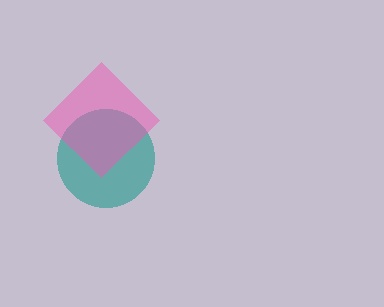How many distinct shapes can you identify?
There are 2 distinct shapes: a teal circle, a pink diamond.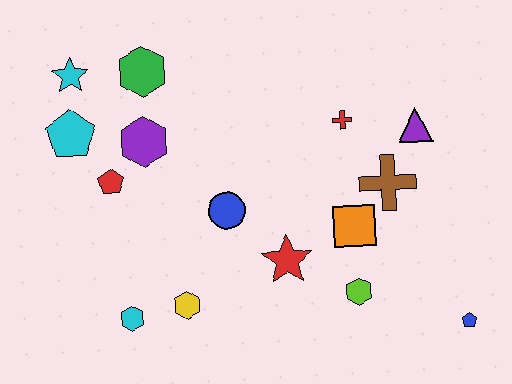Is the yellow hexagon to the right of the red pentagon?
Yes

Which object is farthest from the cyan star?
The blue pentagon is farthest from the cyan star.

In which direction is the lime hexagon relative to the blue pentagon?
The lime hexagon is to the left of the blue pentagon.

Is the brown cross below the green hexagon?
Yes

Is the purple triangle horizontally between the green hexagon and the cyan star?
No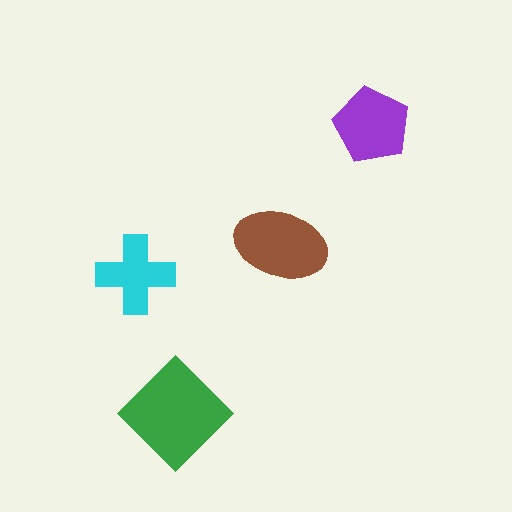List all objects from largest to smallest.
The green diamond, the brown ellipse, the purple pentagon, the cyan cross.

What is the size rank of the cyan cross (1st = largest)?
4th.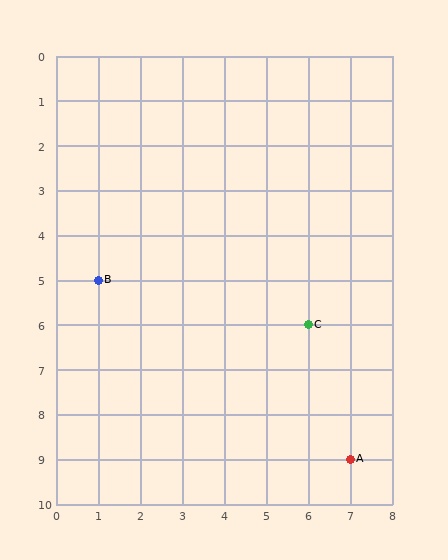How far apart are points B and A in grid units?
Points B and A are 6 columns and 4 rows apart (about 7.2 grid units diagonally).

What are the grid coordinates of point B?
Point B is at grid coordinates (1, 5).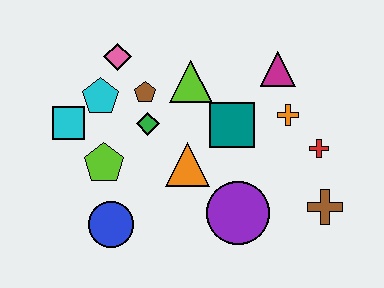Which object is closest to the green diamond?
The brown pentagon is closest to the green diamond.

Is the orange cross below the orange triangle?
No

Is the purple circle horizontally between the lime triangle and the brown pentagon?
No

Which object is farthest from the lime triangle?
The brown cross is farthest from the lime triangle.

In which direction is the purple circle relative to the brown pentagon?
The purple circle is below the brown pentagon.